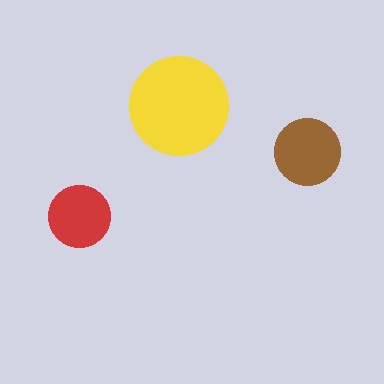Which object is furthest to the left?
The red circle is leftmost.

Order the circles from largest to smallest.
the yellow one, the brown one, the red one.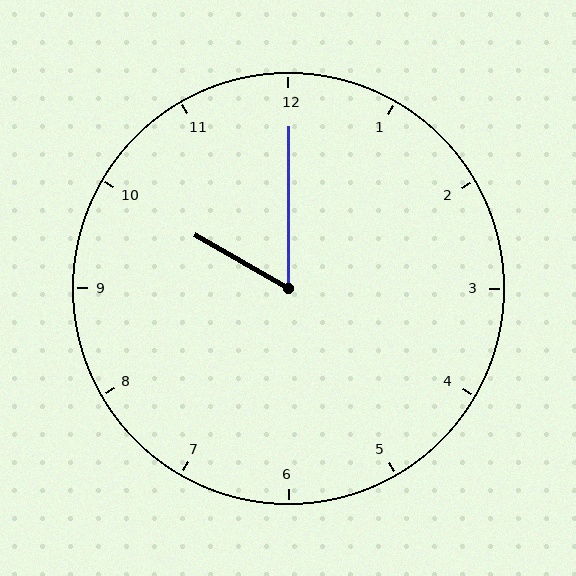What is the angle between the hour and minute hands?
Approximately 60 degrees.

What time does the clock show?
10:00.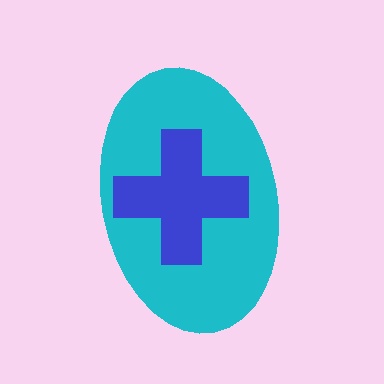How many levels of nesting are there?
2.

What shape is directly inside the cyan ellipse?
The blue cross.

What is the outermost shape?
The cyan ellipse.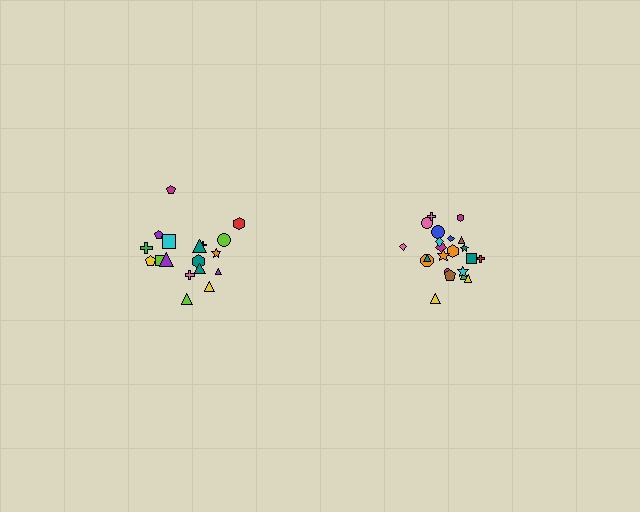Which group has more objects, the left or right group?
The right group.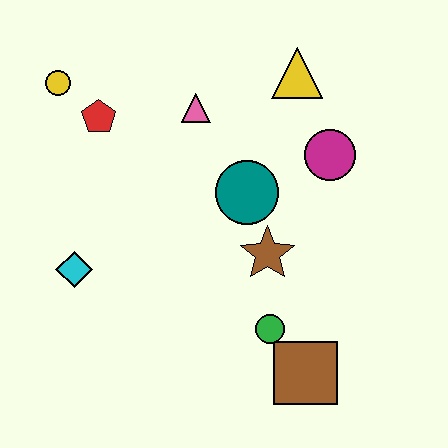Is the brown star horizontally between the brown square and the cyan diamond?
Yes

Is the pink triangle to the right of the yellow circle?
Yes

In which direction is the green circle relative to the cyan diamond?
The green circle is to the right of the cyan diamond.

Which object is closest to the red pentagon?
The yellow circle is closest to the red pentagon.